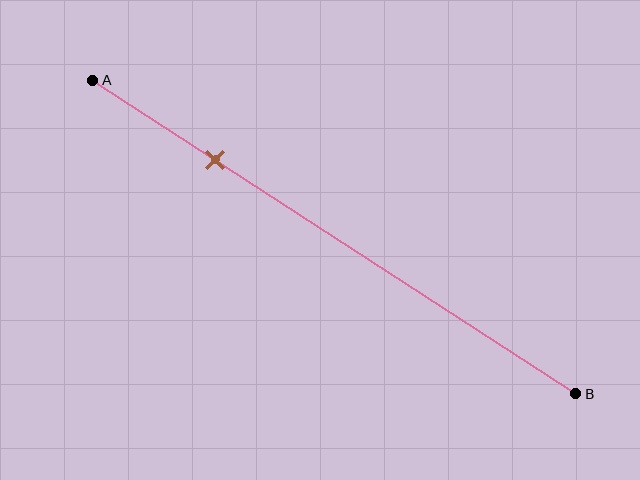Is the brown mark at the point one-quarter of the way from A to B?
Yes, the mark is approximately at the one-quarter point.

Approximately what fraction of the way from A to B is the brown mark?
The brown mark is approximately 25% of the way from A to B.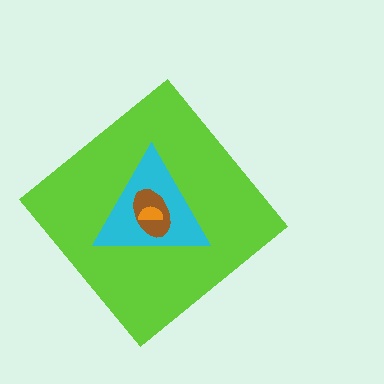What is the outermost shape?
The lime diamond.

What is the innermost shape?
The orange semicircle.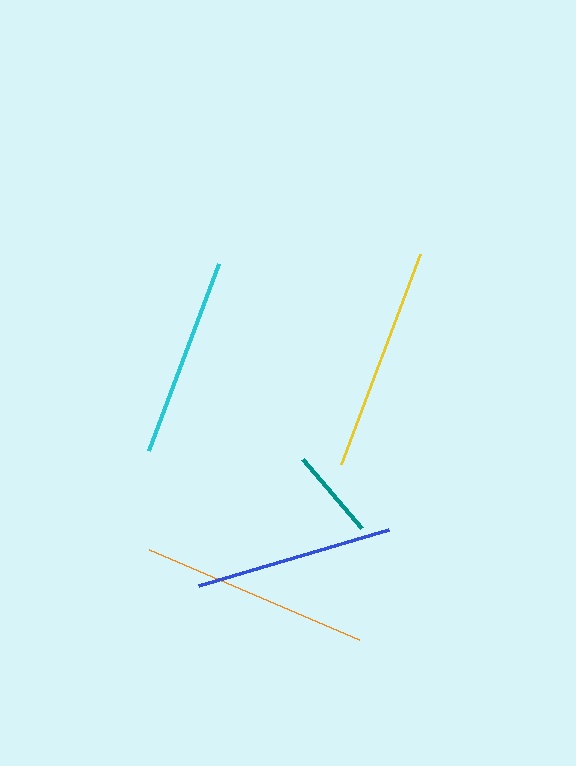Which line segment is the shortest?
The teal line is the shortest at approximately 91 pixels.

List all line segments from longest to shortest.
From longest to shortest: orange, yellow, cyan, blue, teal.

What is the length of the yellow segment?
The yellow segment is approximately 225 pixels long.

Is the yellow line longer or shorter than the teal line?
The yellow line is longer than the teal line.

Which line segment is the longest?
The orange line is the longest at approximately 229 pixels.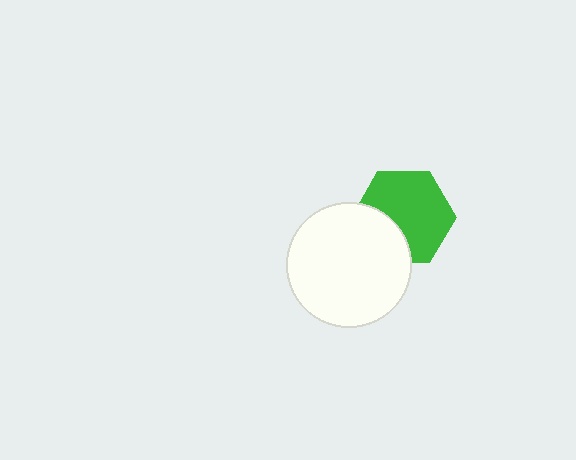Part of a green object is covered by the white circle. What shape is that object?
It is a hexagon.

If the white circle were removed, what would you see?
You would see the complete green hexagon.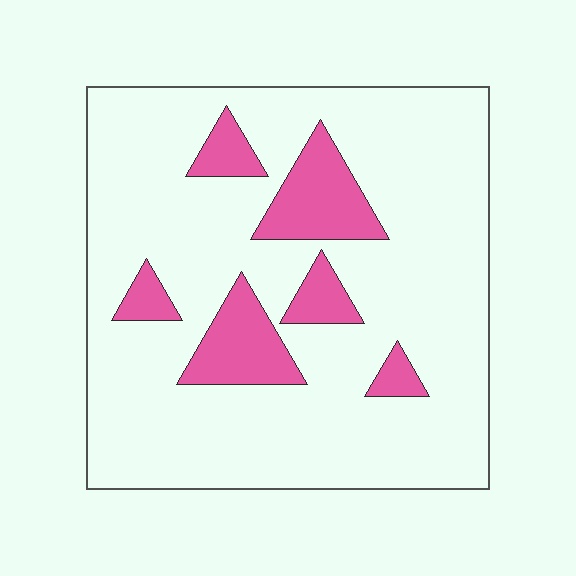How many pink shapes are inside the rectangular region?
6.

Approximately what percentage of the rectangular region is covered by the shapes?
Approximately 15%.